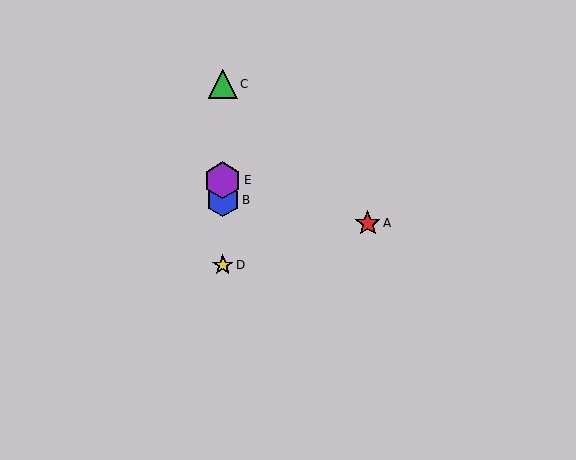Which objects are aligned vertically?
Objects B, C, D, E are aligned vertically.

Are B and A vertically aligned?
No, B is at x≈223 and A is at x≈368.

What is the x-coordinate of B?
Object B is at x≈223.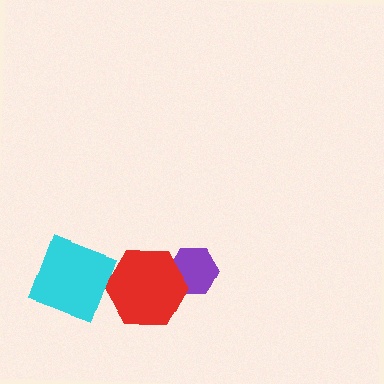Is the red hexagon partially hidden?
No, no other shape covers it.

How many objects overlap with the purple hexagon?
1 object overlaps with the purple hexagon.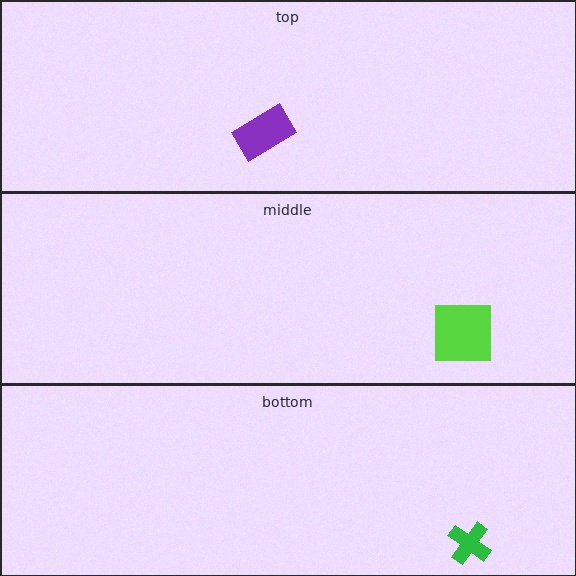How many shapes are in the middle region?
1.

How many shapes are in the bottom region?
1.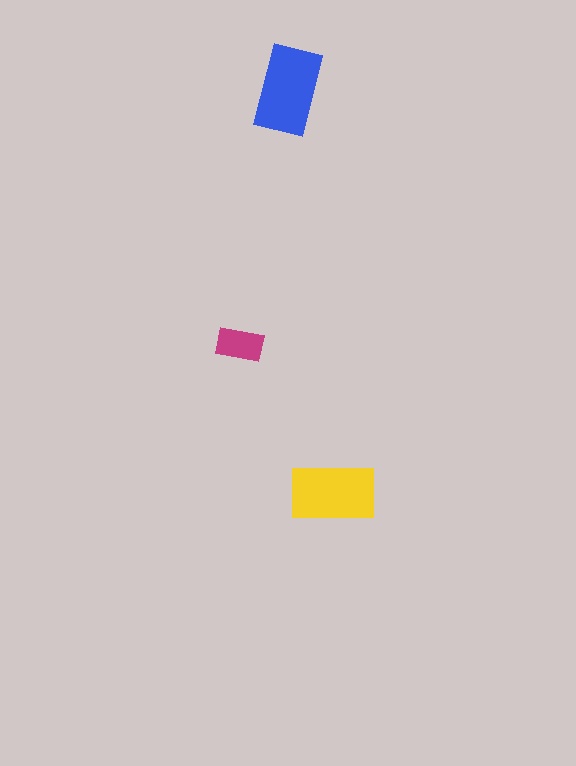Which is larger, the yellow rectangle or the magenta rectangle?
The yellow one.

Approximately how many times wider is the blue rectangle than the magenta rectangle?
About 2 times wider.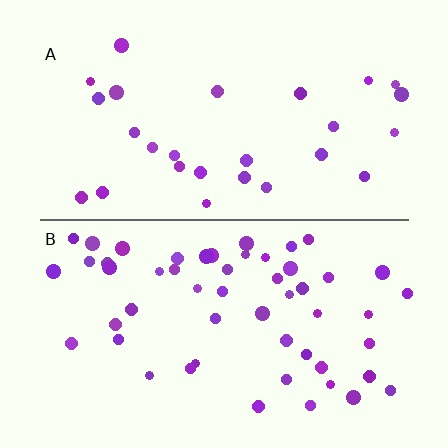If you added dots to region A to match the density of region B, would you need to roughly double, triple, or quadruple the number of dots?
Approximately double.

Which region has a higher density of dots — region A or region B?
B (the bottom).